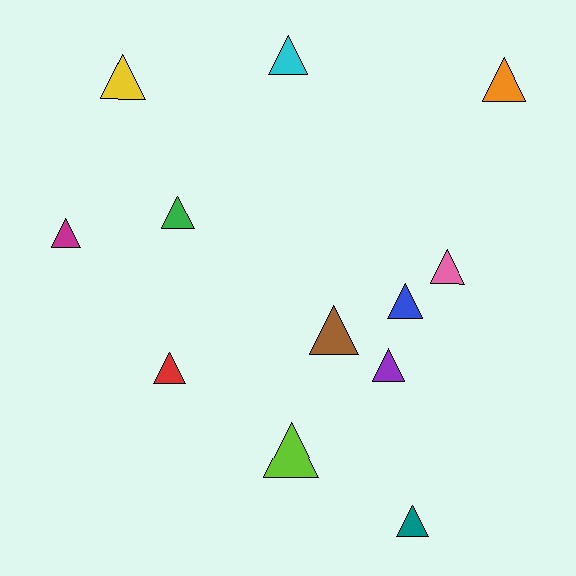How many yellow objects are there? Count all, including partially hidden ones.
There is 1 yellow object.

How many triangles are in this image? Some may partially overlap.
There are 12 triangles.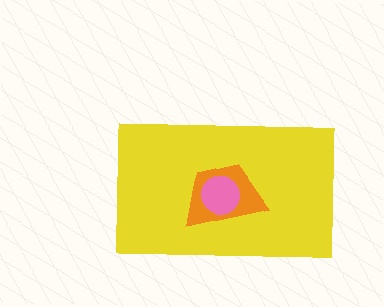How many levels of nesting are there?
3.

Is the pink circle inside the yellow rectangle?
Yes.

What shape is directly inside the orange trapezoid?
The pink circle.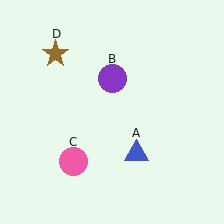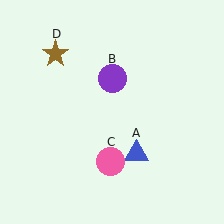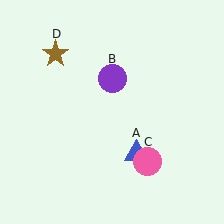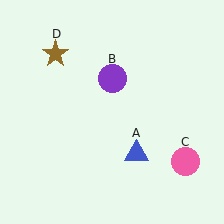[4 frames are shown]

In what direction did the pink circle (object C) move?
The pink circle (object C) moved right.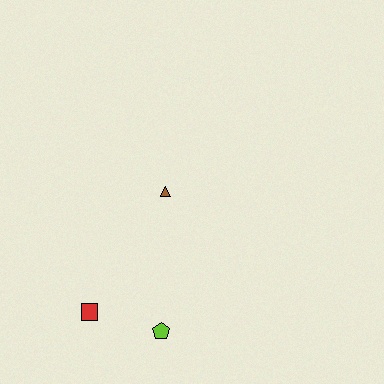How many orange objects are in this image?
There are no orange objects.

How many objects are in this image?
There are 3 objects.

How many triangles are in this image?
There is 1 triangle.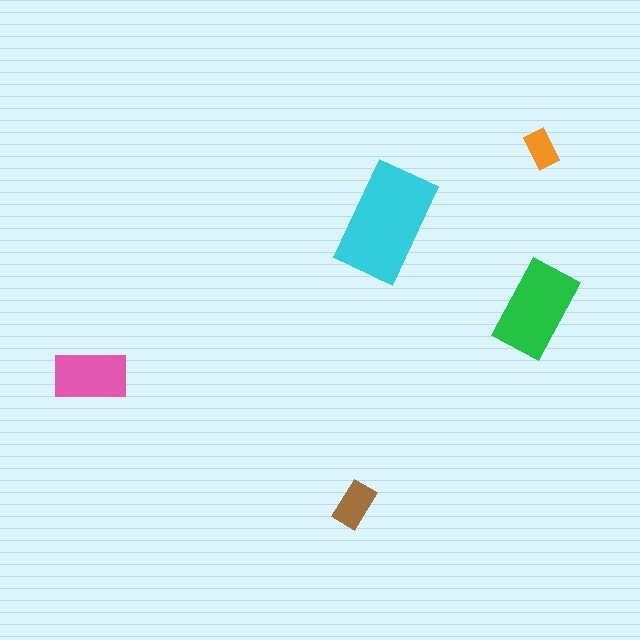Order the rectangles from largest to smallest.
the cyan one, the green one, the pink one, the brown one, the orange one.